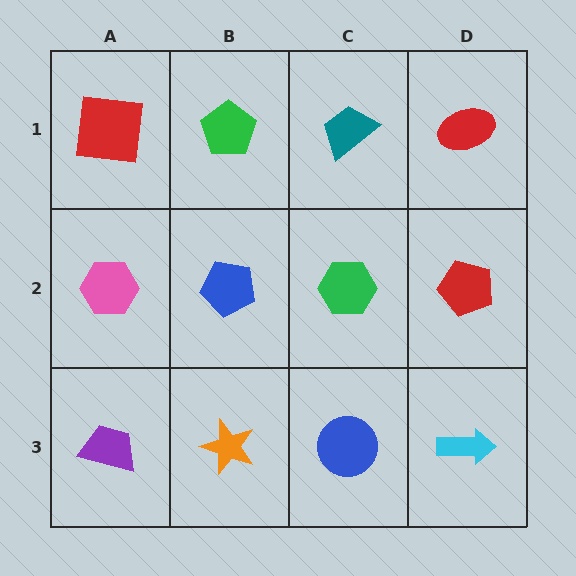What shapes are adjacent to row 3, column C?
A green hexagon (row 2, column C), an orange star (row 3, column B), a cyan arrow (row 3, column D).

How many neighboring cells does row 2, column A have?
3.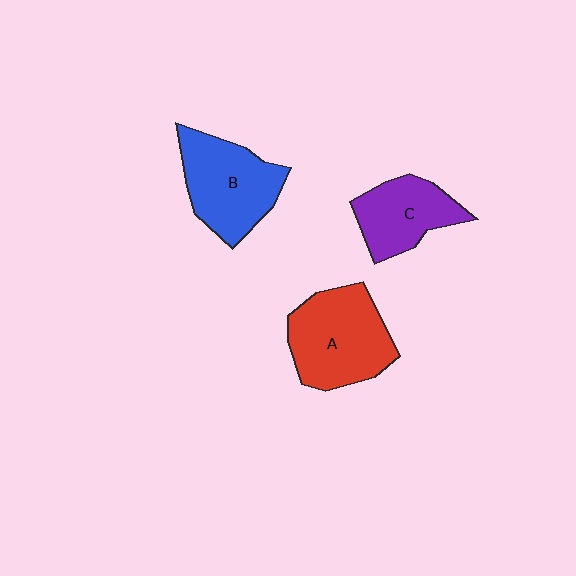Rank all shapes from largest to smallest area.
From largest to smallest: A (red), B (blue), C (purple).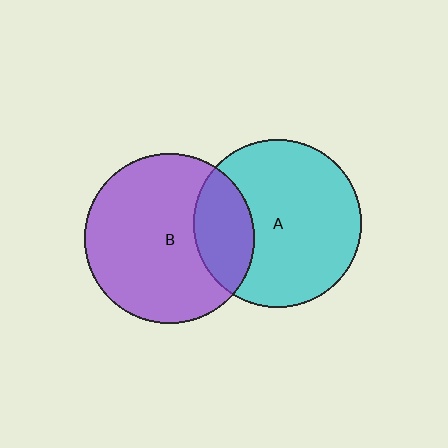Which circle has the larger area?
Circle B (purple).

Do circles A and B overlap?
Yes.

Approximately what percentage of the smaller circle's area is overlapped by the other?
Approximately 25%.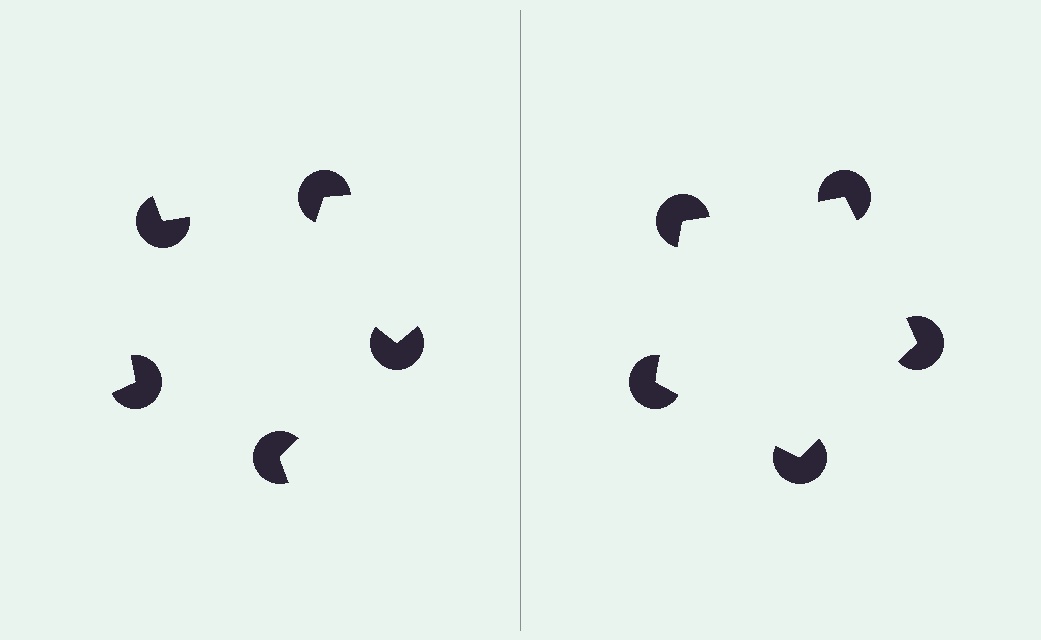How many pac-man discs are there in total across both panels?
10 — 5 on each side.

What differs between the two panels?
The pac-man discs are positioned identically on both sides; only the wedge orientations differ. On the right they align to a pentagon; on the left they are misaligned.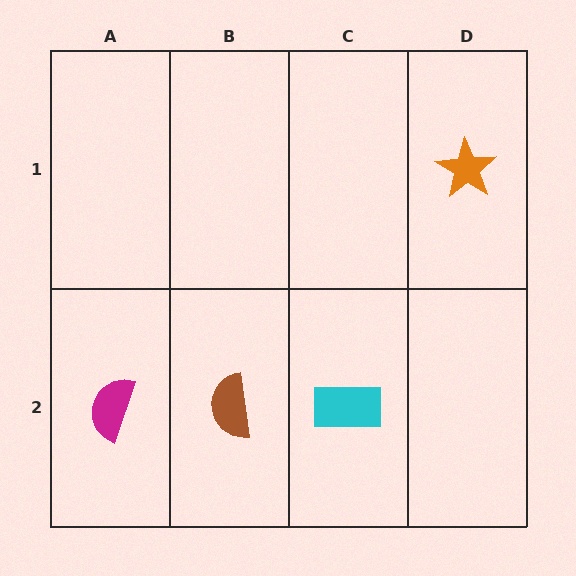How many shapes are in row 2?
3 shapes.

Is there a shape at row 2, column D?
No, that cell is empty.